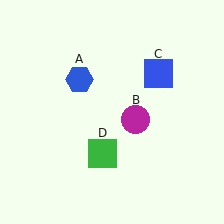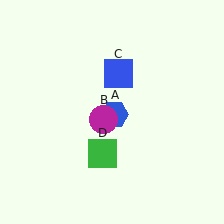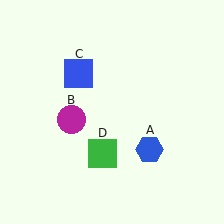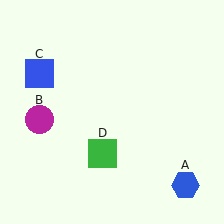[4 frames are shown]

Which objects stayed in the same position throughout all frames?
Green square (object D) remained stationary.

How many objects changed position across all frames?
3 objects changed position: blue hexagon (object A), magenta circle (object B), blue square (object C).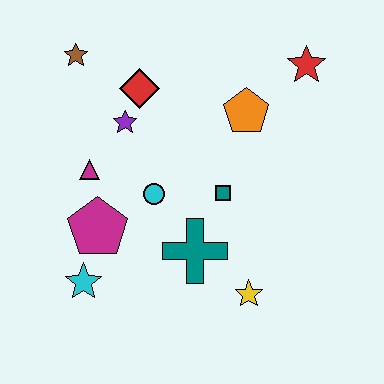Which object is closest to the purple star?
The red diamond is closest to the purple star.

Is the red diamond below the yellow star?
No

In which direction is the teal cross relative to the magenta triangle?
The teal cross is to the right of the magenta triangle.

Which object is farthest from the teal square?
The brown star is farthest from the teal square.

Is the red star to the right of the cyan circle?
Yes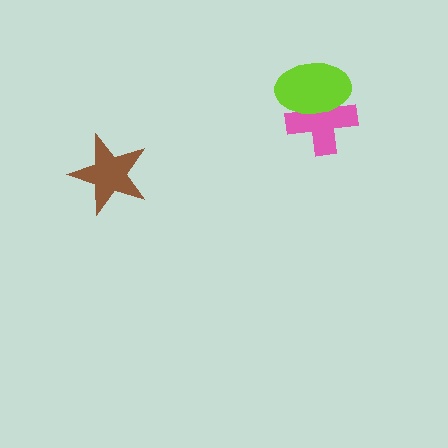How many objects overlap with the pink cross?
1 object overlaps with the pink cross.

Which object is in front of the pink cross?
The lime ellipse is in front of the pink cross.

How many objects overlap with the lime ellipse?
1 object overlaps with the lime ellipse.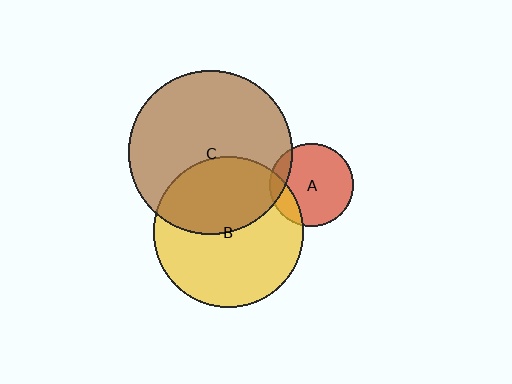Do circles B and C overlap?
Yes.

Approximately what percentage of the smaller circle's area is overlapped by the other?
Approximately 40%.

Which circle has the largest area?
Circle C (brown).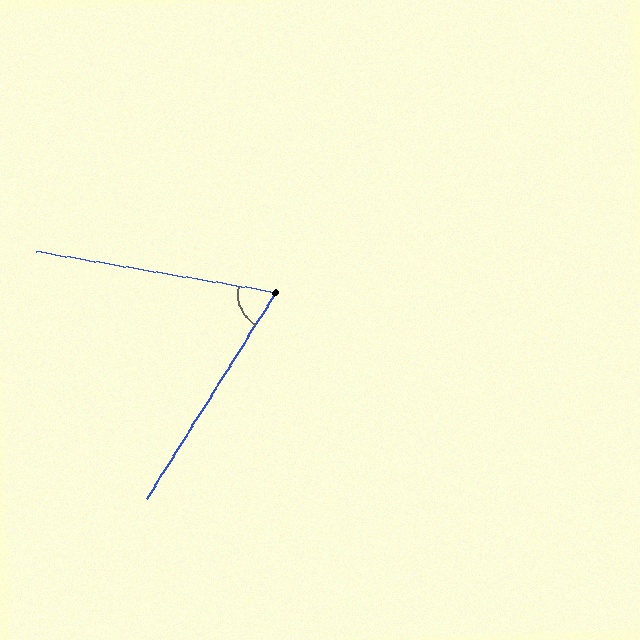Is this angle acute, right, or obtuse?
It is acute.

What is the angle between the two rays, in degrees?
Approximately 68 degrees.